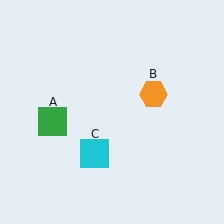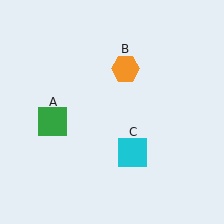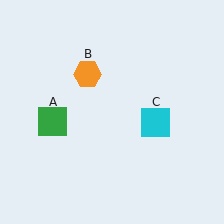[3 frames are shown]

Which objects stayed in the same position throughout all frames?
Green square (object A) remained stationary.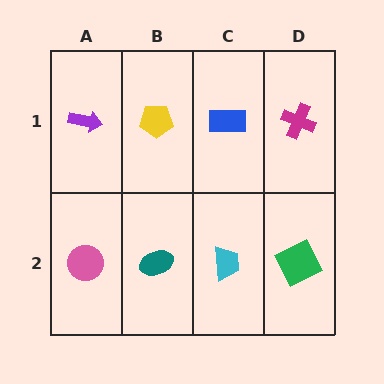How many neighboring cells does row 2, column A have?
2.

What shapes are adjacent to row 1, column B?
A teal ellipse (row 2, column B), a purple arrow (row 1, column A), a blue rectangle (row 1, column C).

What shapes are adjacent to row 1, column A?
A pink circle (row 2, column A), a yellow pentagon (row 1, column B).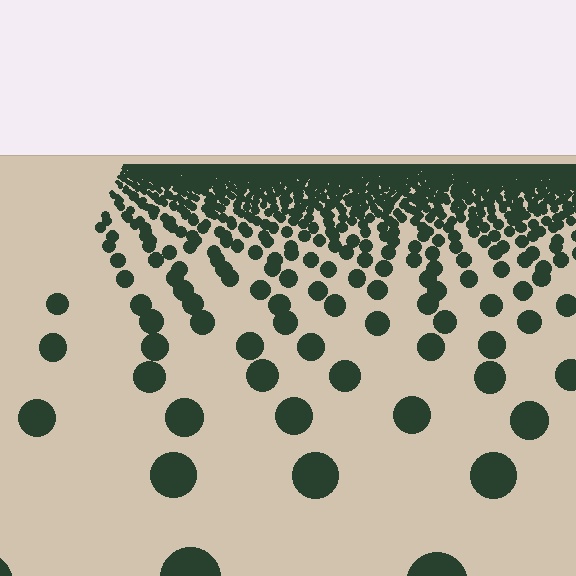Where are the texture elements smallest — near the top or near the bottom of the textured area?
Near the top.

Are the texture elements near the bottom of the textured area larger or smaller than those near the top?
Larger. Near the bottom, elements are closer to the viewer and appear at a bigger on-screen size.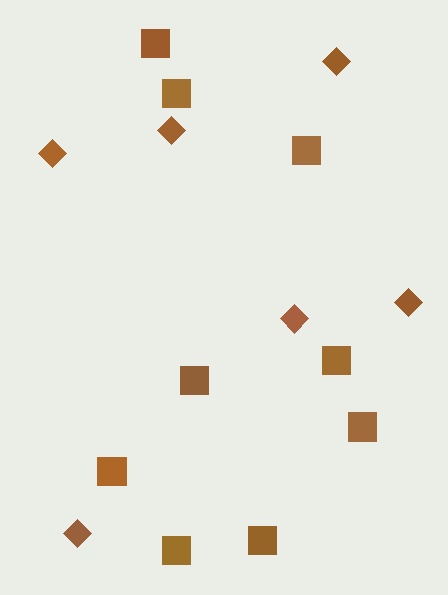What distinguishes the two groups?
There are 2 groups: one group of squares (9) and one group of diamonds (6).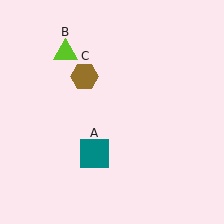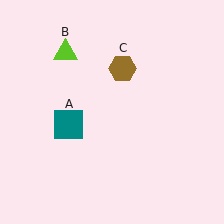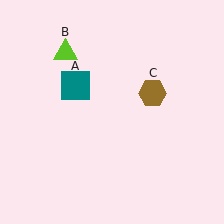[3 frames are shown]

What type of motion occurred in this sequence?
The teal square (object A), brown hexagon (object C) rotated clockwise around the center of the scene.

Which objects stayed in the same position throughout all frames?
Lime triangle (object B) remained stationary.